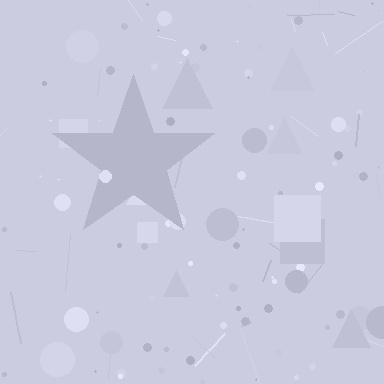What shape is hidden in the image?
A star is hidden in the image.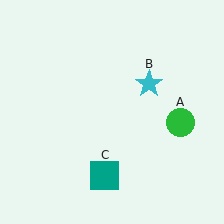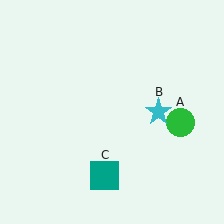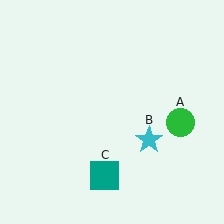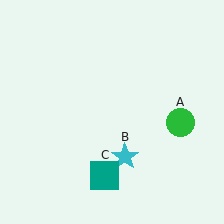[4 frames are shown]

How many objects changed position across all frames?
1 object changed position: cyan star (object B).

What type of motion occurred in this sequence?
The cyan star (object B) rotated clockwise around the center of the scene.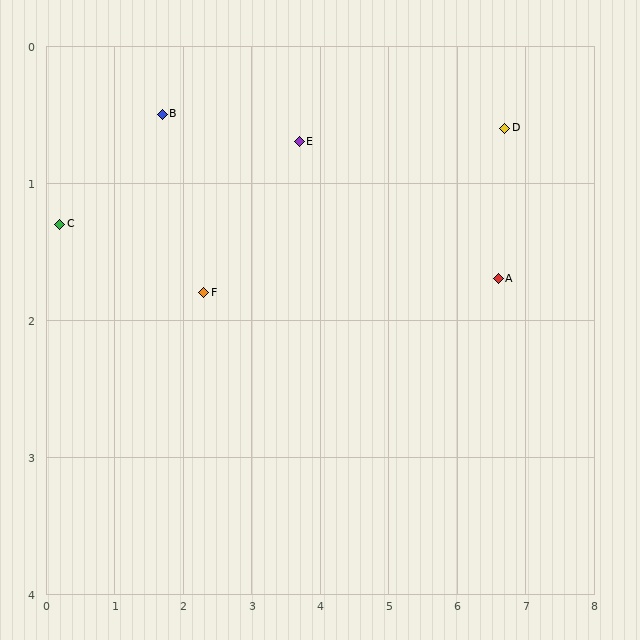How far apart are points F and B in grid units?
Points F and B are about 1.4 grid units apart.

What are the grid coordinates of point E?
Point E is at approximately (3.7, 0.7).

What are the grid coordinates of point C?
Point C is at approximately (0.2, 1.3).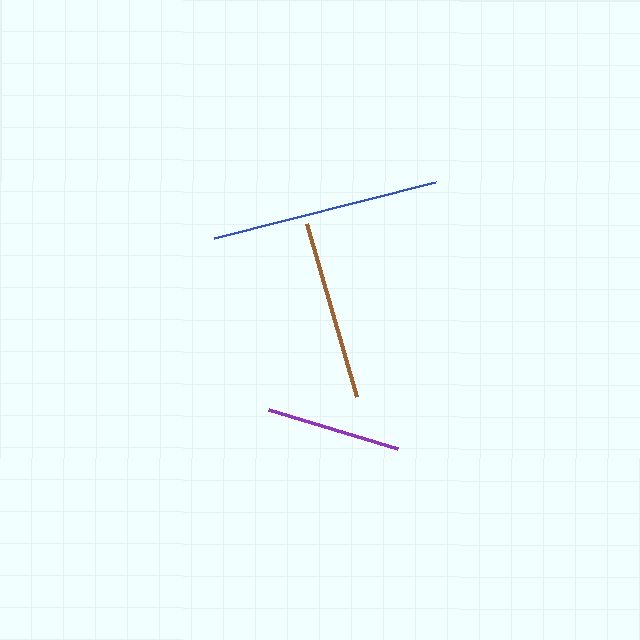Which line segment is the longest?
The blue line is the longest at approximately 228 pixels.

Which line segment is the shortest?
The purple line is the shortest at approximately 135 pixels.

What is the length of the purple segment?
The purple segment is approximately 135 pixels long.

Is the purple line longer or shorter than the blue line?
The blue line is longer than the purple line.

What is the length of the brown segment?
The brown segment is approximately 180 pixels long.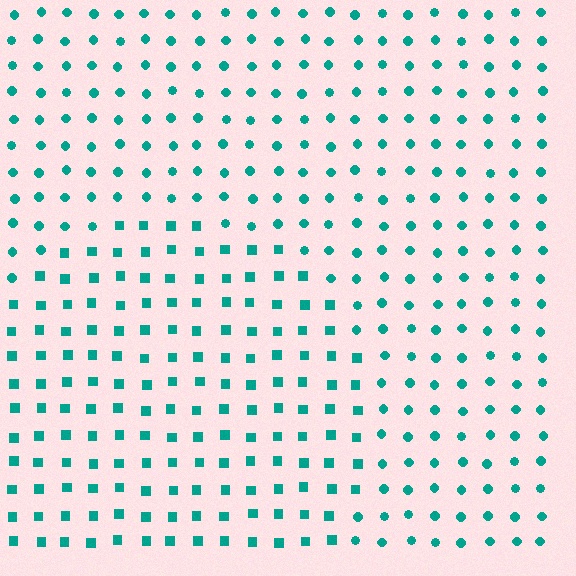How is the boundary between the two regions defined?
The boundary is defined by a change in element shape: squares inside vs. circles outside. All elements share the same color and spacing.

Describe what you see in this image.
The image is filled with small teal elements arranged in a uniform grid. A circle-shaped region contains squares, while the surrounding area contains circles. The boundary is defined purely by the change in element shape.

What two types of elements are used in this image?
The image uses squares inside the circle region and circles outside it.